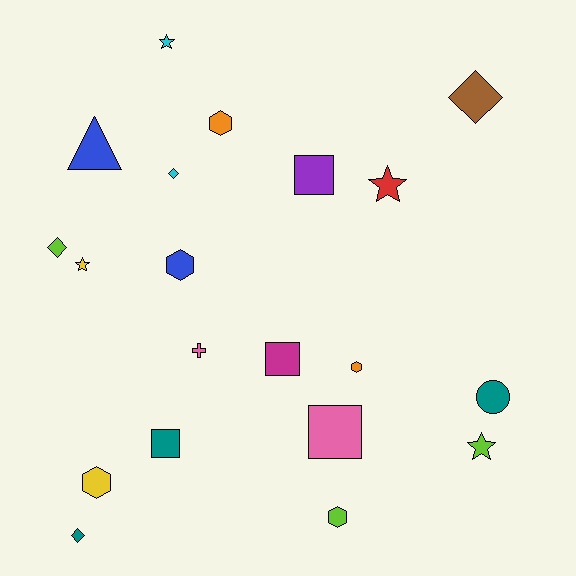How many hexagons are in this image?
There are 5 hexagons.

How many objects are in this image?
There are 20 objects.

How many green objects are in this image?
There are no green objects.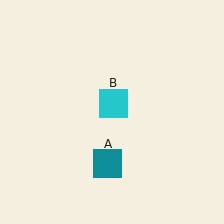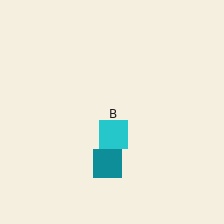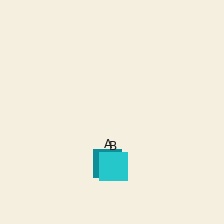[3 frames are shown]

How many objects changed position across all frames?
1 object changed position: cyan square (object B).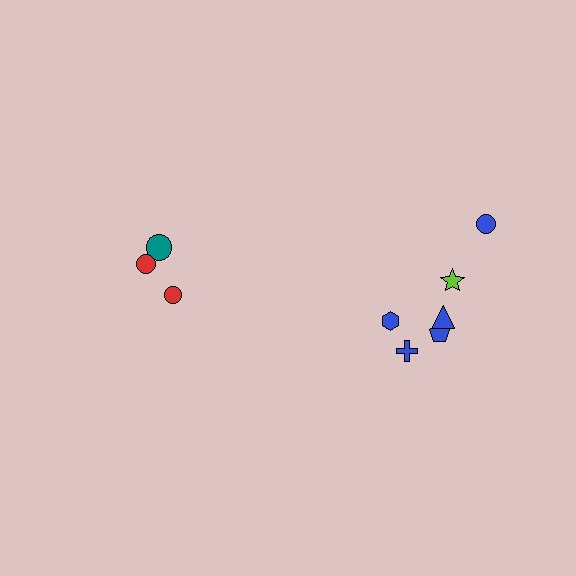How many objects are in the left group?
There are 3 objects.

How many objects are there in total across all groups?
There are 9 objects.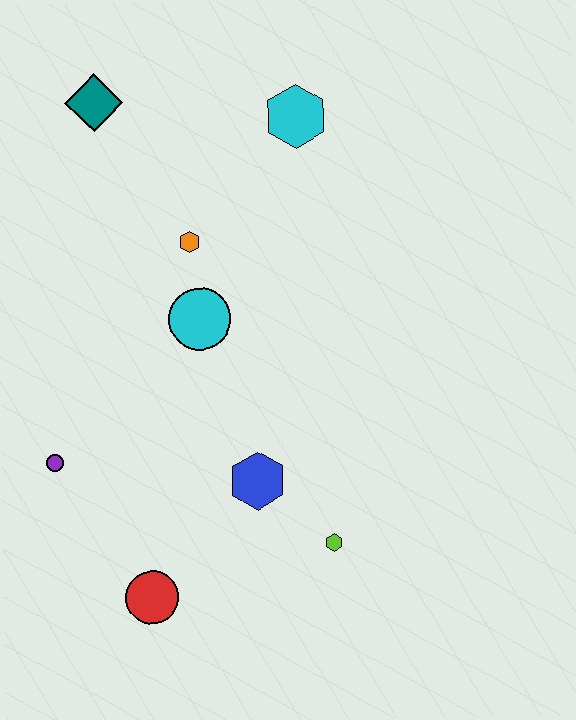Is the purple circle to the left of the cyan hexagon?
Yes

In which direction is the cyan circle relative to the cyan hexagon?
The cyan circle is below the cyan hexagon.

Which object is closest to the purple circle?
The red circle is closest to the purple circle.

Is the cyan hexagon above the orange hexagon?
Yes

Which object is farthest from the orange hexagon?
The red circle is farthest from the orange hexagon.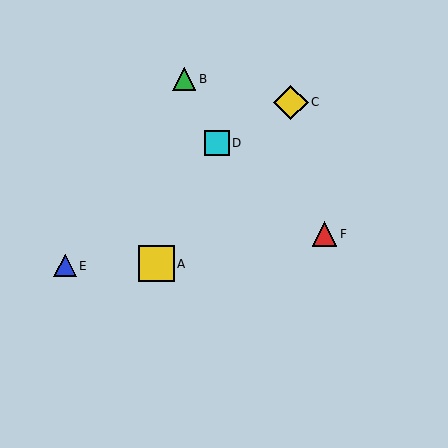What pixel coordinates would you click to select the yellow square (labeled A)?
Click at (156, 264) to select the yellow square A.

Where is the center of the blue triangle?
The center of the blue triangle is at (65, 266).